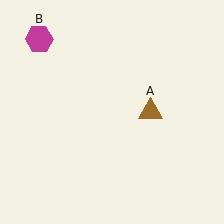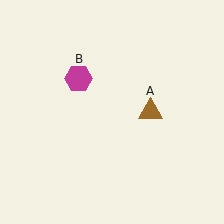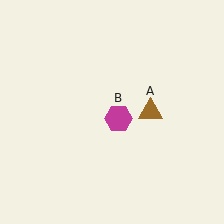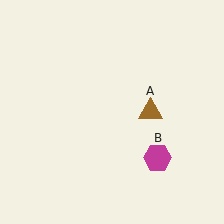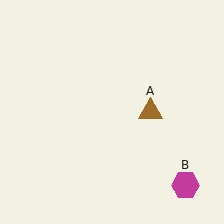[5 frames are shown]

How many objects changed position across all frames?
1 object changed position: magenta hexagon (object B).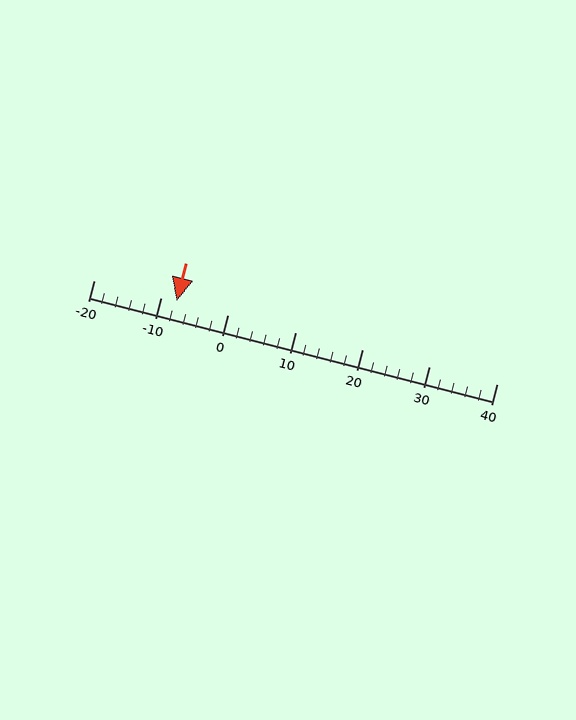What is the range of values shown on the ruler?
The ruler shows values from -20 to 40.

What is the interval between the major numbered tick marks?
The major tick marks are spaced 10 units apart.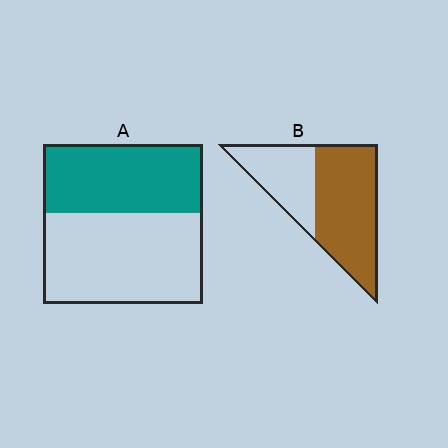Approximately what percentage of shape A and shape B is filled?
A is approximately 45% and B is approximately 65%.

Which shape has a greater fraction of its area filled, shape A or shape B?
Shape B.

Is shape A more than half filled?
No.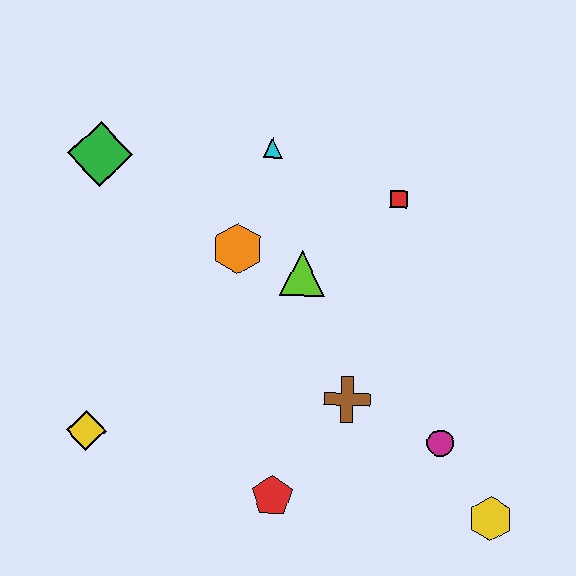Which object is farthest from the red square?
The yellow diamond is farthest from the red square.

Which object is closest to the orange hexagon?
The lime triangle is closest to the orange hexagon.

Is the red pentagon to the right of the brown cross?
No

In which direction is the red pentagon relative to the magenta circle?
The red pentagon is to the left of the magenta circle.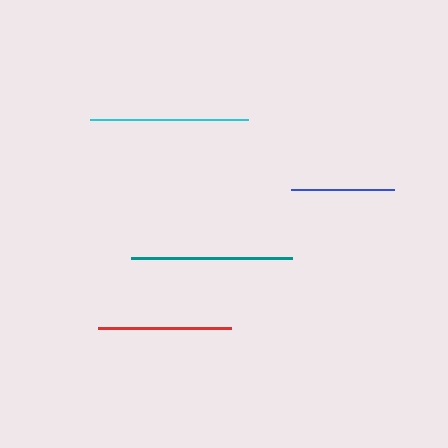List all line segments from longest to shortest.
From longest to shortest: teal, cyan, red, blue.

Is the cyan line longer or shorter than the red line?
The cyan line is longer than the red line.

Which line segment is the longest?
The teal line is the longest at approximately 161 pixels.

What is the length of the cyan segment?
The cyan segment is approximately 158 pixels long.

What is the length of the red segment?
The red segment is approximately 133 pixels long.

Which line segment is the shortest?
The blue line is the shortest at approximately 103 pixels.